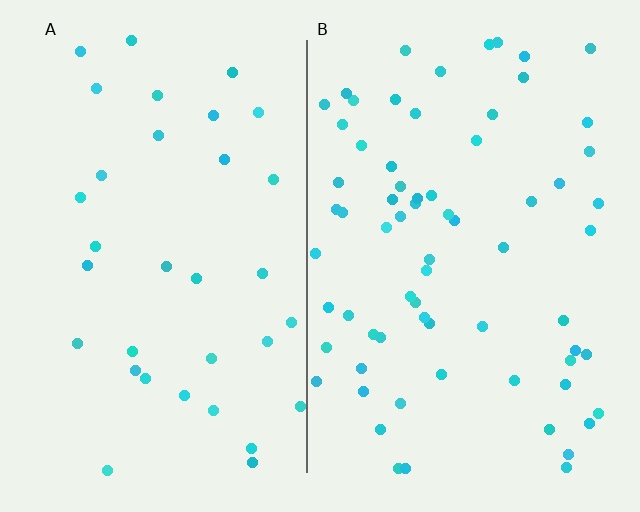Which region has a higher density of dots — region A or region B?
B (the right).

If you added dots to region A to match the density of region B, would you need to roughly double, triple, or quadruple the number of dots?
Approximately double.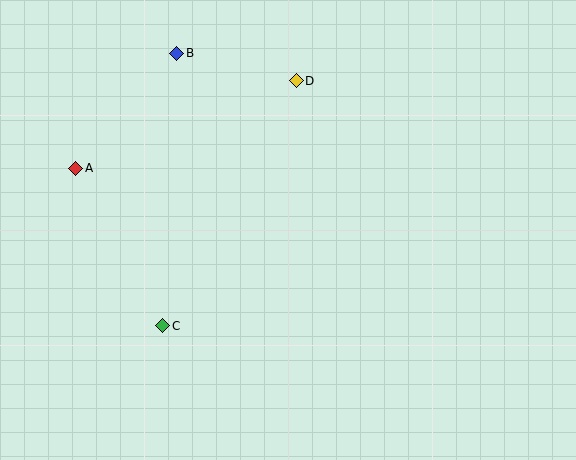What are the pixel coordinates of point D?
Point D is at (296, 81).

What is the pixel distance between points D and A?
The distance between D and A is 237 pixels.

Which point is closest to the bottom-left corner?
Point C is closest to the bottom-left corner.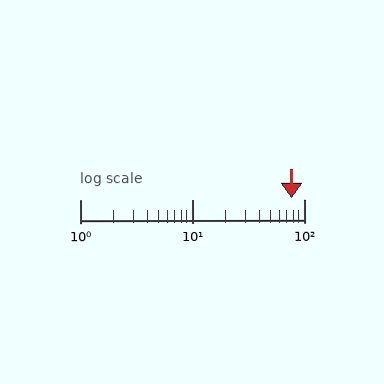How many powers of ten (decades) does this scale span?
The scale spans 2 decades, from 1 to 100.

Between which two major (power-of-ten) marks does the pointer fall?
The pointer is between 10 and 100.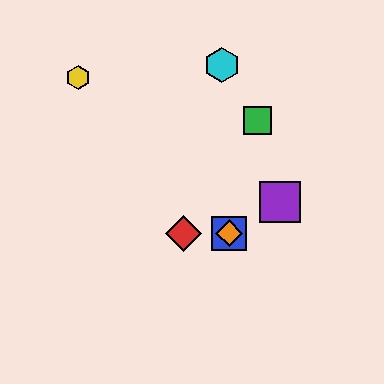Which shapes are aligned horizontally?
The red diamond, the blue square, the orange diamond are aligned horizontally.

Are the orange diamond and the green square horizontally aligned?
No, the orange diamond is at y≈233 and the green square is at y≈120.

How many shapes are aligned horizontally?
3 shapes (the red diamond, the blue square, the orange diamond) are aligned horizontally.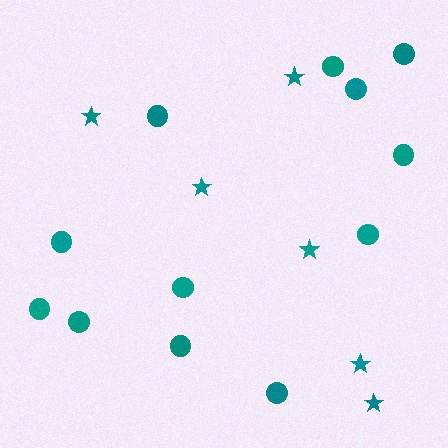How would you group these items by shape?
There are 2 groups: one group of circles (12) and one group of stars (6).